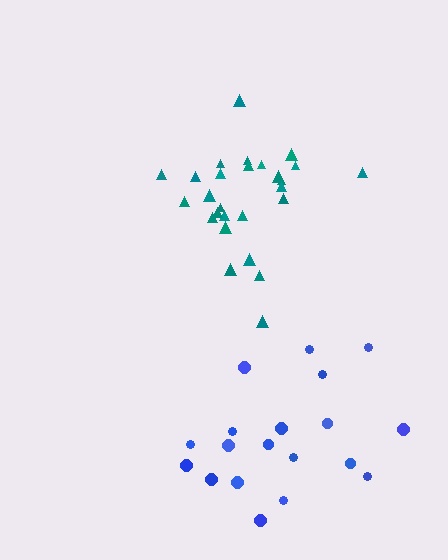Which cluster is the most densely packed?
Teal.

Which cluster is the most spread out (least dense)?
Blue.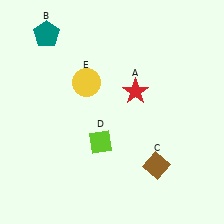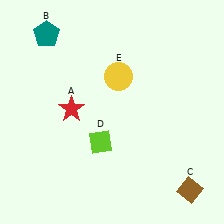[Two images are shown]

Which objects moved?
The objects that moved are: the red star (A), the brown diamond (C), the yellow circle (E).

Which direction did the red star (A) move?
The red star (A) moved left.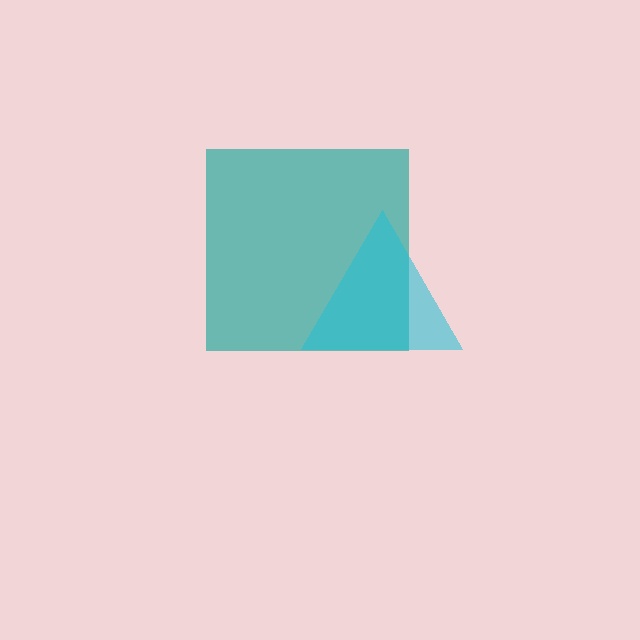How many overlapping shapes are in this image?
There are 2 overlapping shapes in the image.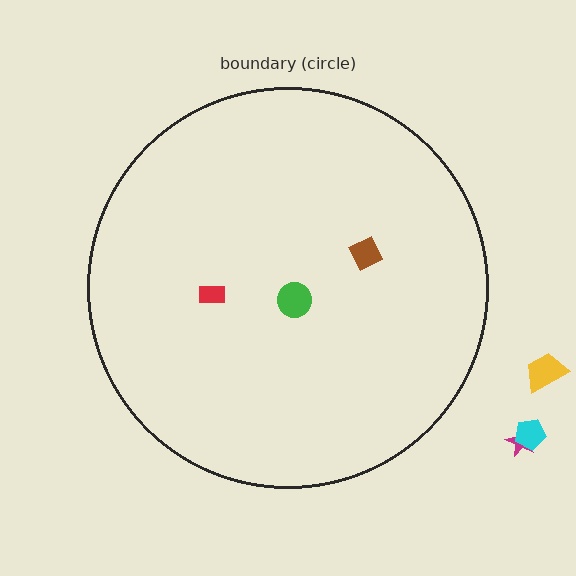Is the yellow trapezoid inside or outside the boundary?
Outside.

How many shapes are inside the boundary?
3 inside, 3 outside.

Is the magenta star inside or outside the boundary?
Outside.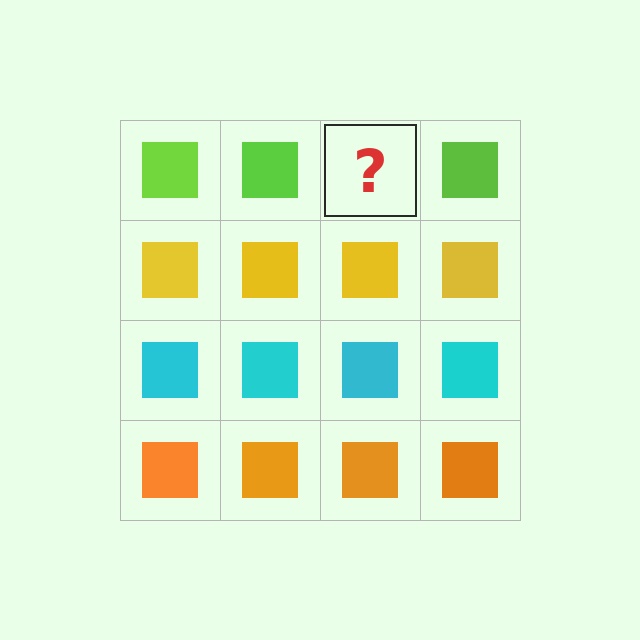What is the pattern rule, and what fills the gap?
The rule is that each row has a consistent color. The gap should be filled with a lime square.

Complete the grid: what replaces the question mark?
The question mark should be replaced with a lime square.